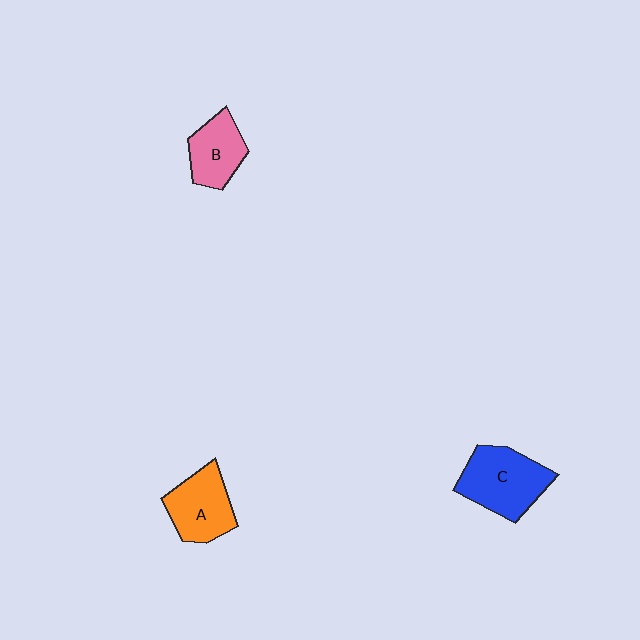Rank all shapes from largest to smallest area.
From largest to smallest: C (blue), A (orange), B (pink).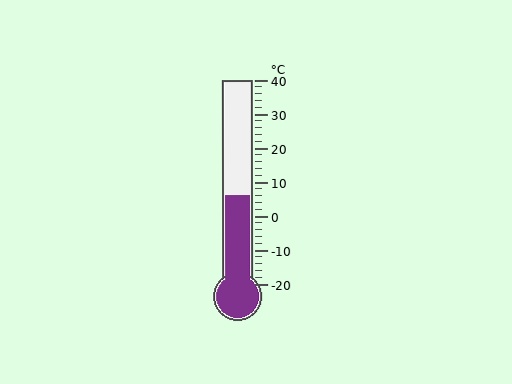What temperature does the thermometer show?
The thermometer shows approximately 6°C.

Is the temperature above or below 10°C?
The temperature is below 10°C.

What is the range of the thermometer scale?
The thermometer scale ranges from -20°C to 40°C.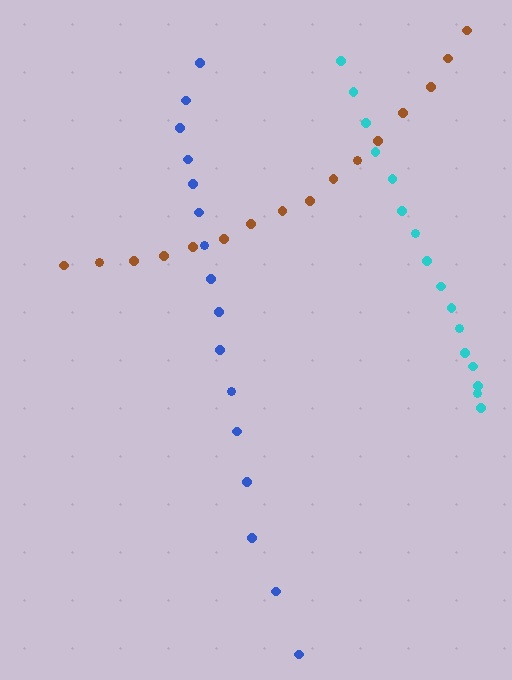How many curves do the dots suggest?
There are 3 distinct paths.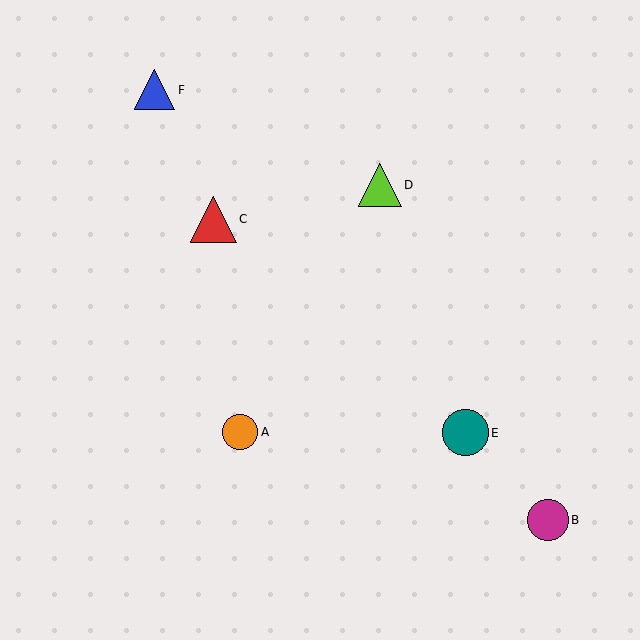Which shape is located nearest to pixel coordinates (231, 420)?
The orange circle (labeled A) at (240, 432) is nearest to that location.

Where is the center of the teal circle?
The center of the teal circle is at (465, 433).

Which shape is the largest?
The teal circle (labeled E) is the largest.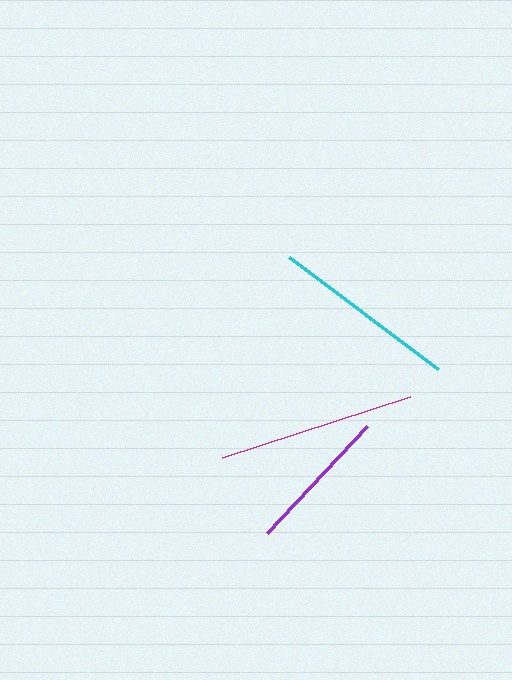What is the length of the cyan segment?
The cyan segment is approximately 186 pixels long.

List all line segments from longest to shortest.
From longest to shortest: magenta, cyan, purple.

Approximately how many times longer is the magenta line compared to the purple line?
The magenta line is approximately 1.4 times the length of the purple line.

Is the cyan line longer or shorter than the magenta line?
The magenta line is longer than the cyan line.